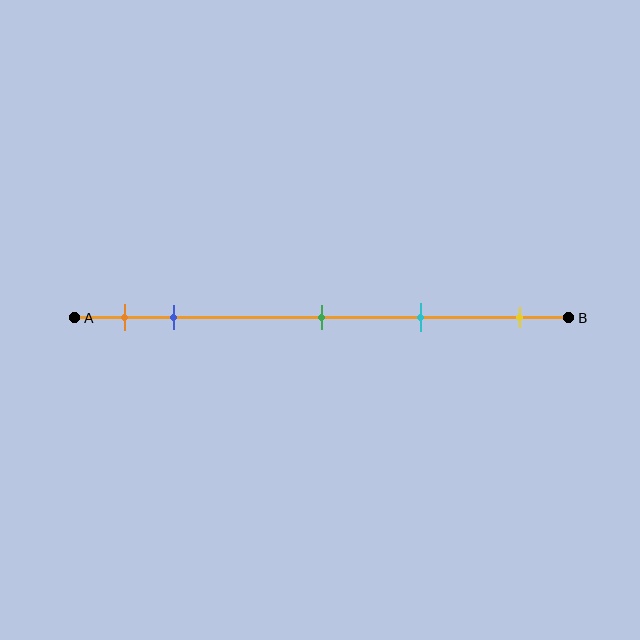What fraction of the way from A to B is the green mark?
The green mark is approximately 50% (0.5) of the way from A to B.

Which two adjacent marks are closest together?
The orange and blue marks are the closest adjacent pair.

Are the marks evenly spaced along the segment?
No, the marks are not evenly spaced.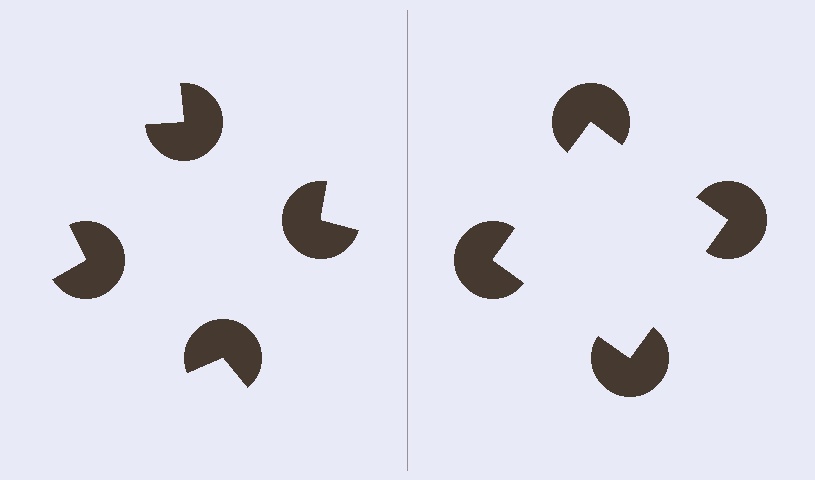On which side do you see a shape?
An illusory square appears on the right side. On the left side the wedge cuts are rotated, so no coherent shape forms.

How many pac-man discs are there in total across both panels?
8 — 4 on each side.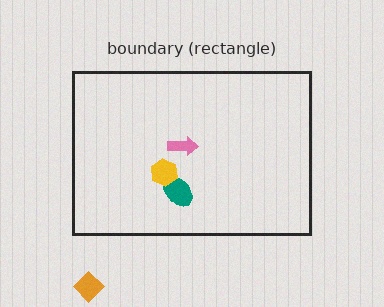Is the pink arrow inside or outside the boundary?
Inside.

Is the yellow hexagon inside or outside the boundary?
Inside.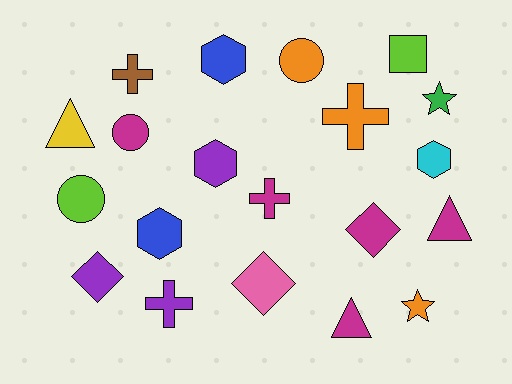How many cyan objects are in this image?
There is 1 cyan object.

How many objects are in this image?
There are 20 objects.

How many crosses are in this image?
There are 4 crosses.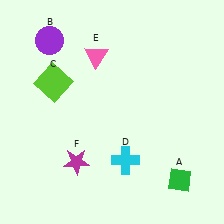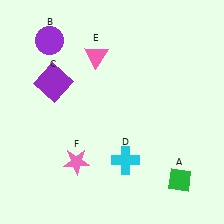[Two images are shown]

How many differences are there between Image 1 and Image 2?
There are 2 differences between the two images.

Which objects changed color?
C changed from lime to purple. F changed from magenta to pink.